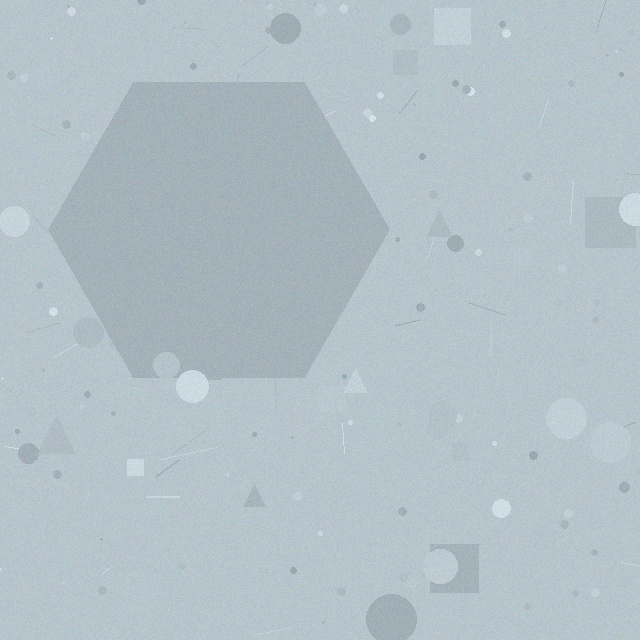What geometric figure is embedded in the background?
A hexagon is embedded in the background.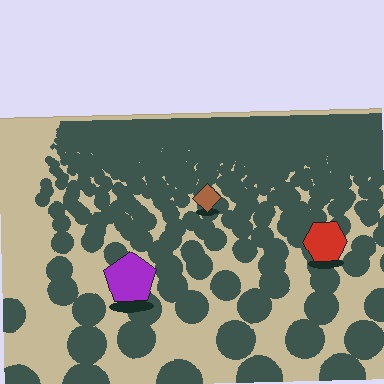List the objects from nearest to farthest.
From nearest to farthest: the purple pentagon, the red hexagon, the brown diamond.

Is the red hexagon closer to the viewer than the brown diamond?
Yes. The red hexagon is closer — you can tell from the texture gradient: the ground texture is coarser near it.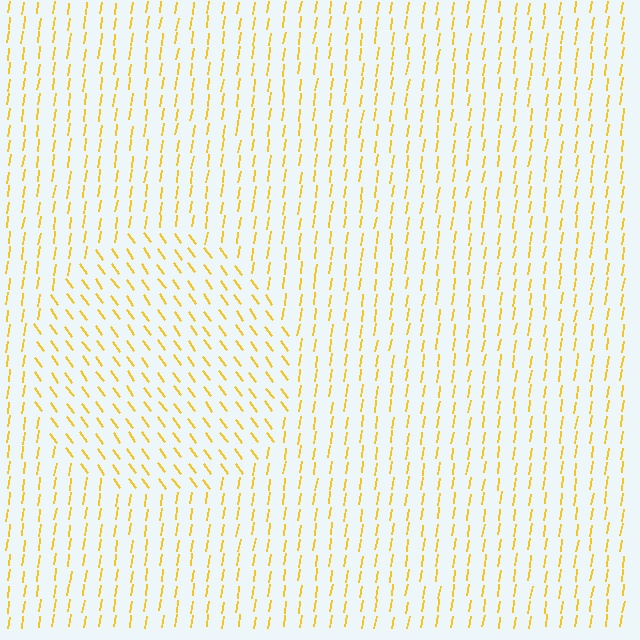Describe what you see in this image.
The image is filled with small yellow line segments. A circle region in the image has lines oriented differently from the surrounding lines, creating a visible texture boundary.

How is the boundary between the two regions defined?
The boundary is defined purely by a change in line orientation (approximately 45 degrees difference). All lines are the same color and thickness.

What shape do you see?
I see a circle.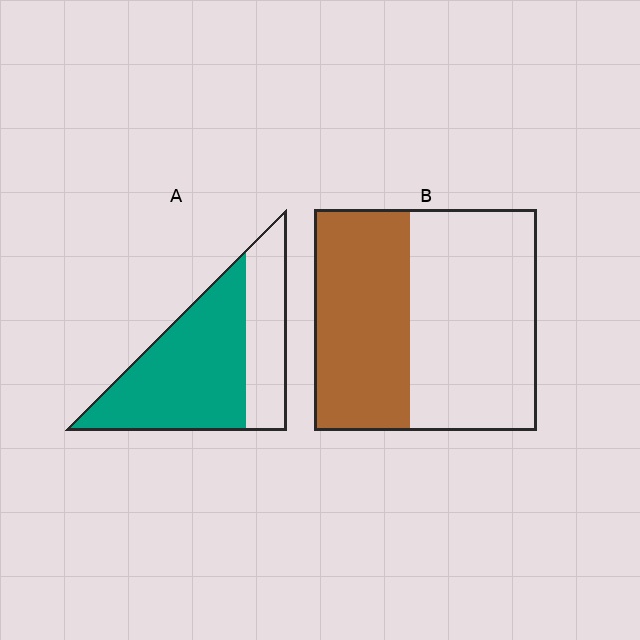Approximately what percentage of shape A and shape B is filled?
A is approximately 65% and B is approximately 45%.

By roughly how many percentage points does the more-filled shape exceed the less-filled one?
By roughly 25 percentage points (A over B).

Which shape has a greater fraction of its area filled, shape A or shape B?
Shape A.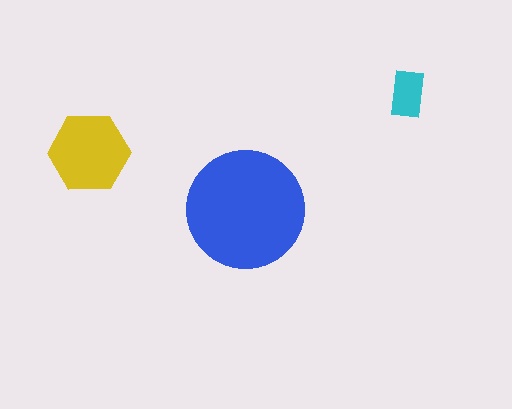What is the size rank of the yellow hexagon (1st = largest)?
2nd.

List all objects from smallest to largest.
The cyan rectangle, the yellow hexagon, the blue circle.